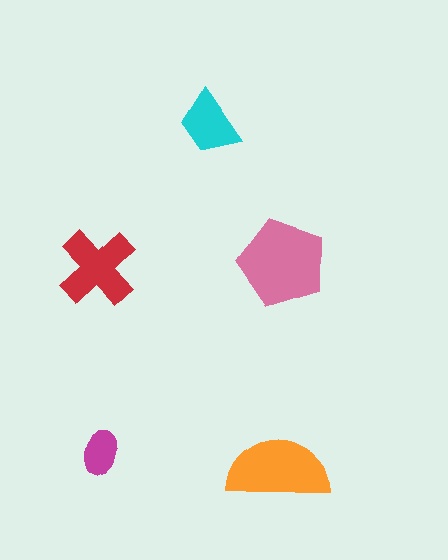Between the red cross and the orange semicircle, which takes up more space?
The orange semicircle.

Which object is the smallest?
The magenta ellipse.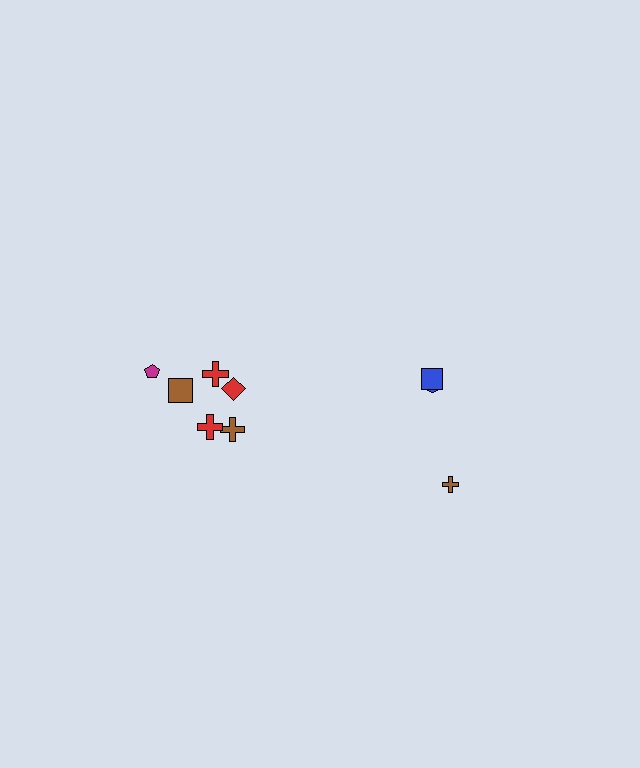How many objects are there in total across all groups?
There are 9 objects.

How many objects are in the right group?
There are 3 objects.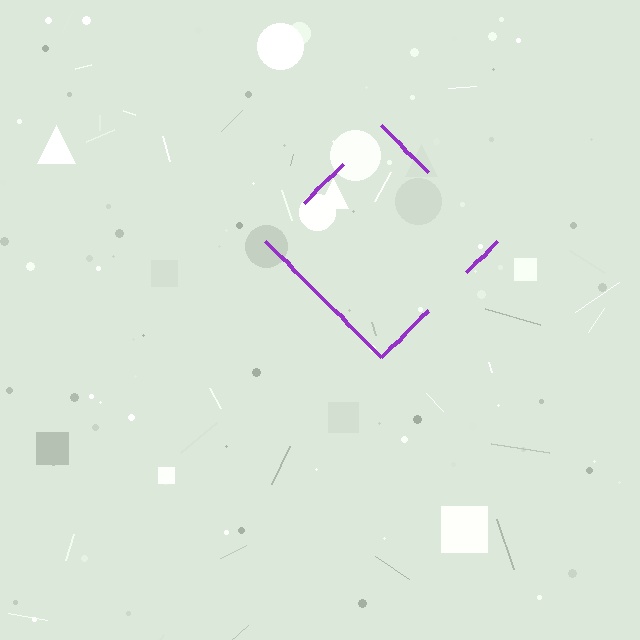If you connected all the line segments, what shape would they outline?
They would outline a diamond.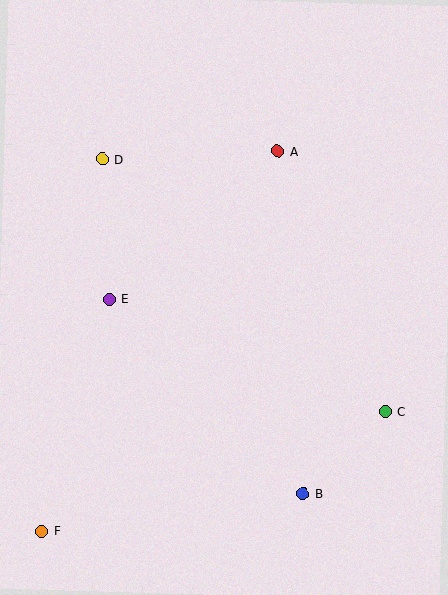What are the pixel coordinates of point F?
Point F is at (42, 531).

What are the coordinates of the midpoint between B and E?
The midpoint between B and E is at (206, 396).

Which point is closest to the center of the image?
Point E at (109, 299) is closest to the center.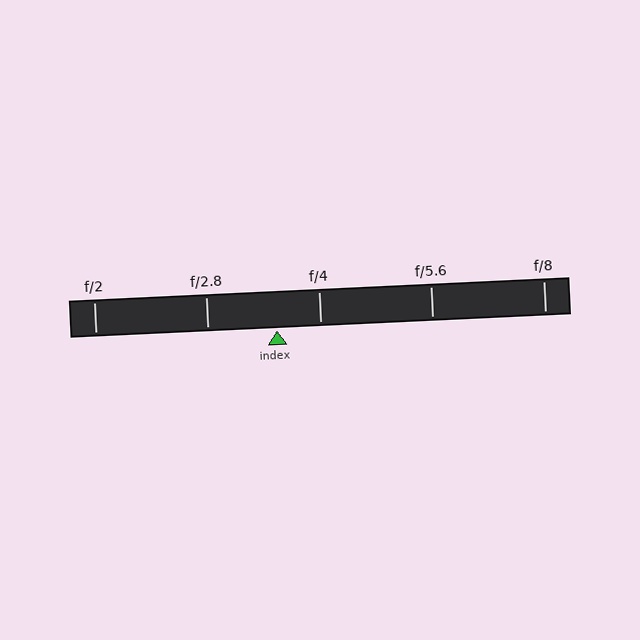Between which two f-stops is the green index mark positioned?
The index mark is between f/2.8 and f/4.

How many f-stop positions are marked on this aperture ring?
There are 5 f-stop positions marked.